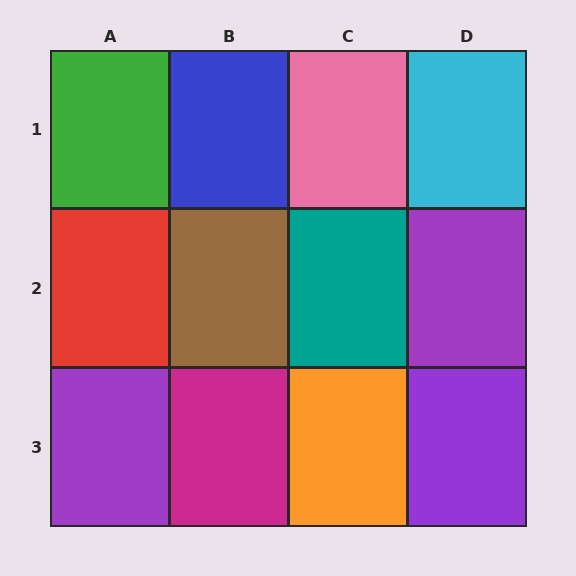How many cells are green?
1 cell is green.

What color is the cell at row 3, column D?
Purple.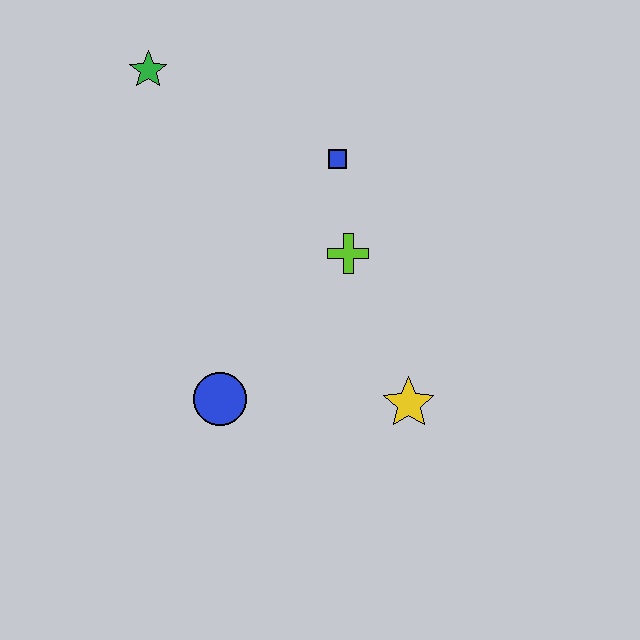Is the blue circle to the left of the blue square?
Yes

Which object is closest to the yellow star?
The lime cross is closest to the yellow star.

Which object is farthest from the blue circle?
The green star is farthest from the blue circle.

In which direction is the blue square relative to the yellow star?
The blue square is above the yellow star.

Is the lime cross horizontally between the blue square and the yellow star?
Yes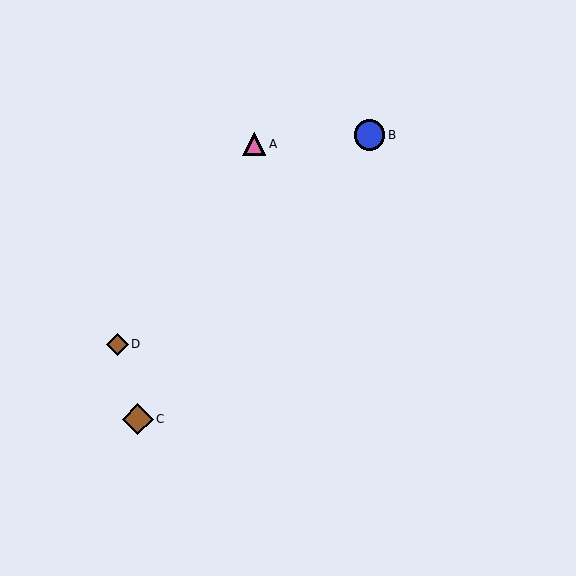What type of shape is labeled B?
Shape B is a blue circle.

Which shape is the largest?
The brown diamond (labeled C) is the largest.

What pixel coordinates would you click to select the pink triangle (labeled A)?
Click at (254, 144) to select the pink triangle A.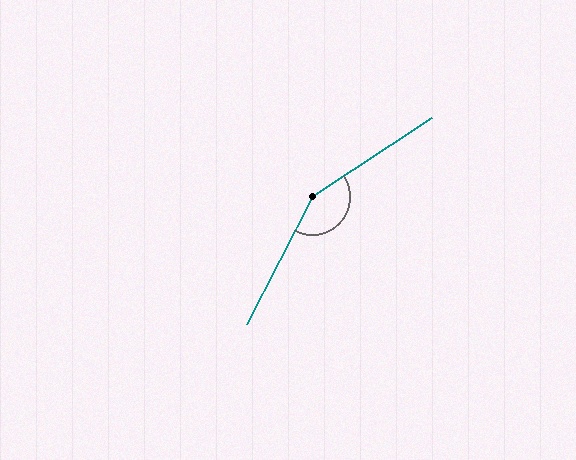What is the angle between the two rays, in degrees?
Approximately 151 degrees.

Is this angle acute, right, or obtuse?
It is obtuse.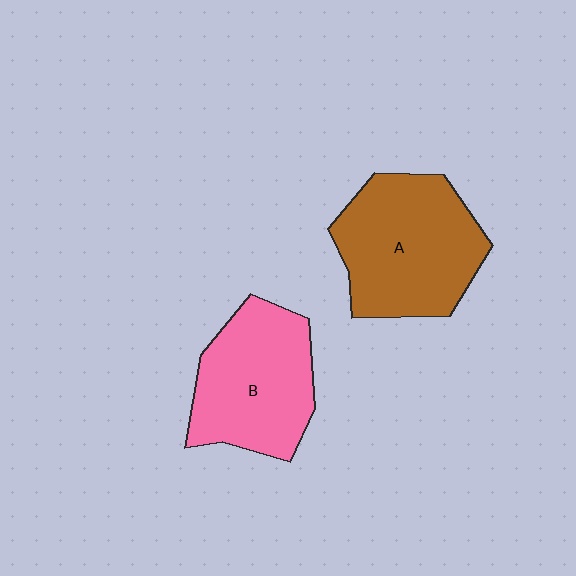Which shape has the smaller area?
Shape B (pink).